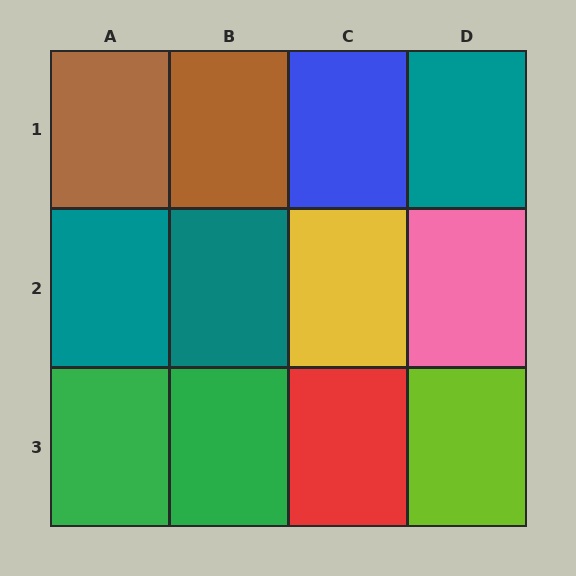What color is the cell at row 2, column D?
Pink.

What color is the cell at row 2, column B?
Teal.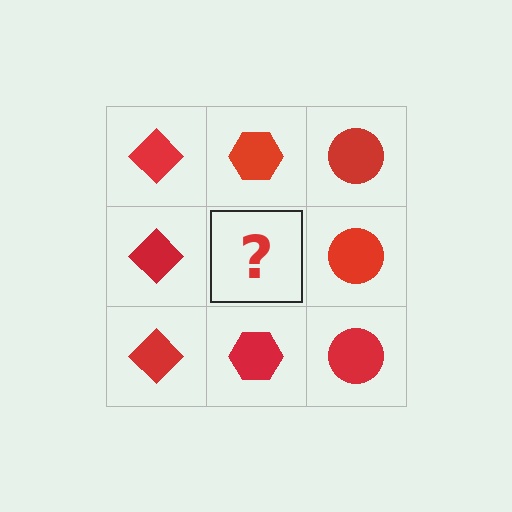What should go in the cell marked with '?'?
The missing cell should contain a red hexagon.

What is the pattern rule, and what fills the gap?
The rule is that each column has a consistent shape. The gap should be filled with a red hexagon.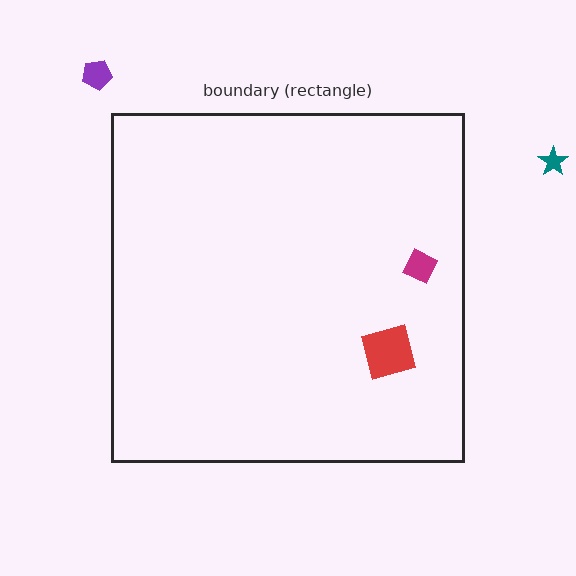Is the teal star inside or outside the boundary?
Outside.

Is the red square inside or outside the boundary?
Inside.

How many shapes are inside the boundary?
2 inside, 2 outside.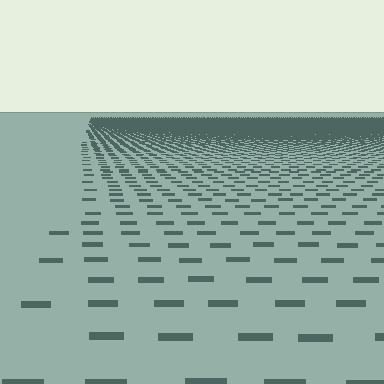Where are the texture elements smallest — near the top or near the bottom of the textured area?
Near the top.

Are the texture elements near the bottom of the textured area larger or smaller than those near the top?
Larger. Near the bottom, elements are closer to the viewer and appear at a bigger on-screen size.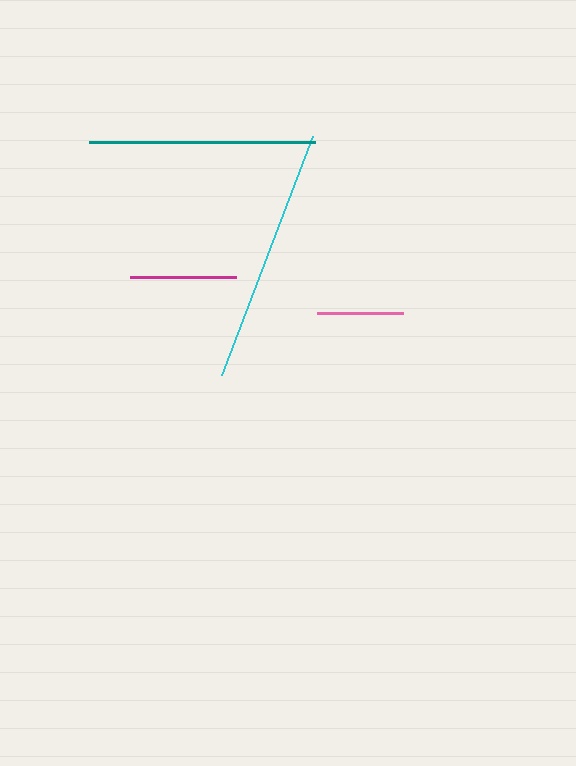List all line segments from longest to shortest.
From longest to shortest: cyan, teal, magenta, pink.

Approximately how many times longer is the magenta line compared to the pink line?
The magenta line is approximately 1.2 times the length of the pink line.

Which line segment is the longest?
The cyan line is the longest at approximately 256 pixels.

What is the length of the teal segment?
The teal segment is approximately 226 pixels long.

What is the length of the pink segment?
The pink segment is approximately 85 pixels long.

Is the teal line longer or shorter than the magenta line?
The teal line is longer than the magenta line.